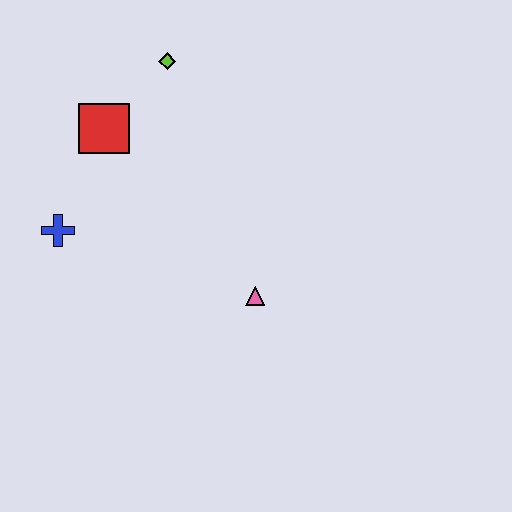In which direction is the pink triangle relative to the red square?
The pink triangle is below the red square.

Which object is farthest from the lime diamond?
The pink triangle is farthest from the lime diamond.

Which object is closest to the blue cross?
The red square is closest to the blue cross.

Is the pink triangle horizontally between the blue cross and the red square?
No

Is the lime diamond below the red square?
No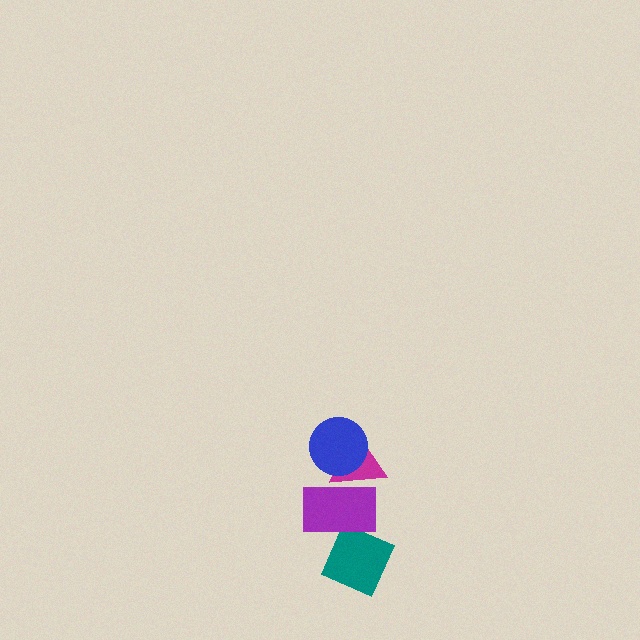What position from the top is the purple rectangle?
The purple rectangle is 3rd from the top.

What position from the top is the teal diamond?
The teal diamond is 4th from the top.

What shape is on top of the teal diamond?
The purple rectangle is on top of the teal diamond.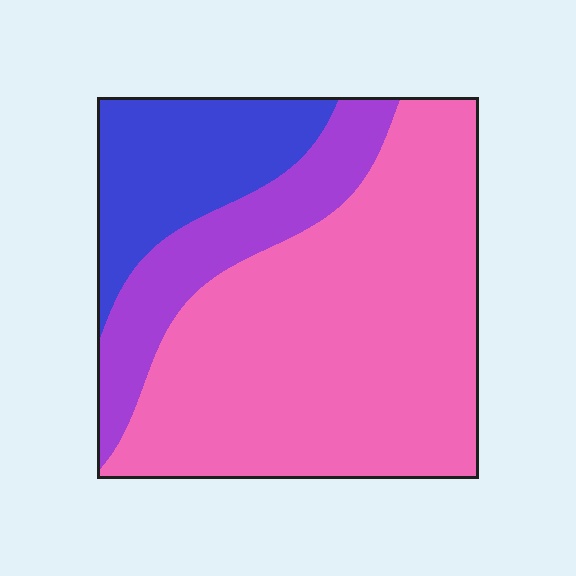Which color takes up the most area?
Pink, at roughly 65%.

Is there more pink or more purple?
Pink.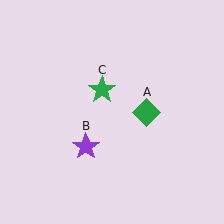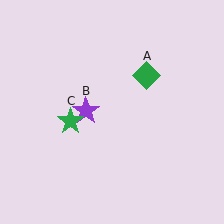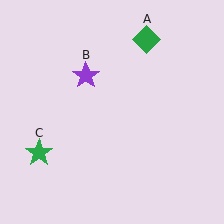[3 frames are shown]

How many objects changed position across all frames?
3 objects changed position: green diamond (object A), purple star (object B), green star (object C).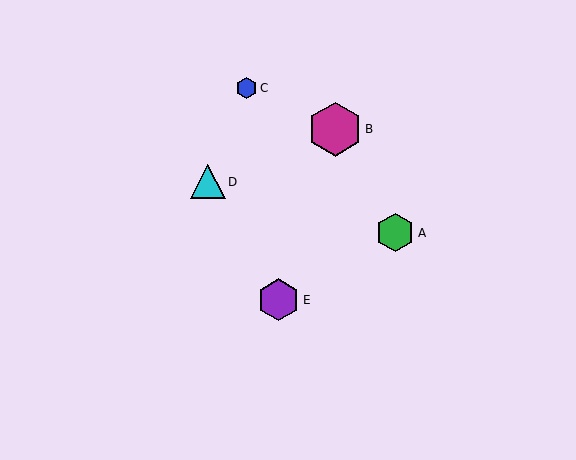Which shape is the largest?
The magenta hexagon (labeled B) is the largest.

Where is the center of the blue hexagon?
The center of the blue hexagon is at (246, 88).